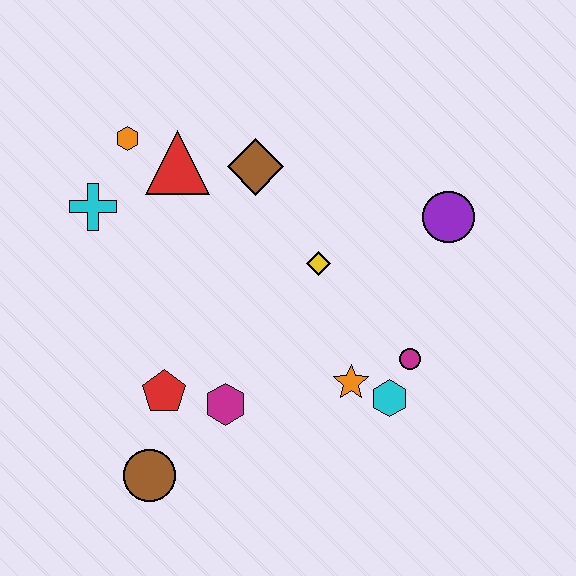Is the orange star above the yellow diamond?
No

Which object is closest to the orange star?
The cyan hexagon is closest to the orange star.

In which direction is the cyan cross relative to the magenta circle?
The cyan cross is to the left of the magenta circle.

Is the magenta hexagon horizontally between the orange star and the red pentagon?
Yes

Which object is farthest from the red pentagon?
The purple circle is farthest from the red pentagon.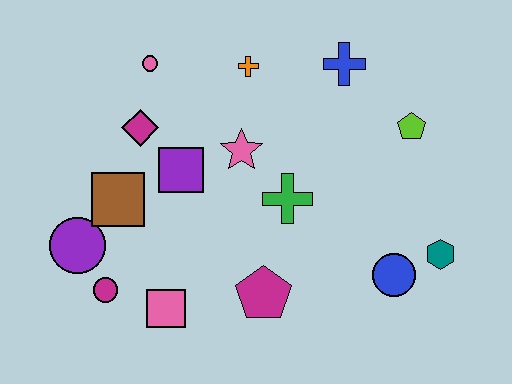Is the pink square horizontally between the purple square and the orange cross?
No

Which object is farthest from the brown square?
The teal hexagon is farthest from the brown square.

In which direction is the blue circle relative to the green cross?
The blue circle is to the right of the green cross.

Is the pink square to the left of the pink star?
Yes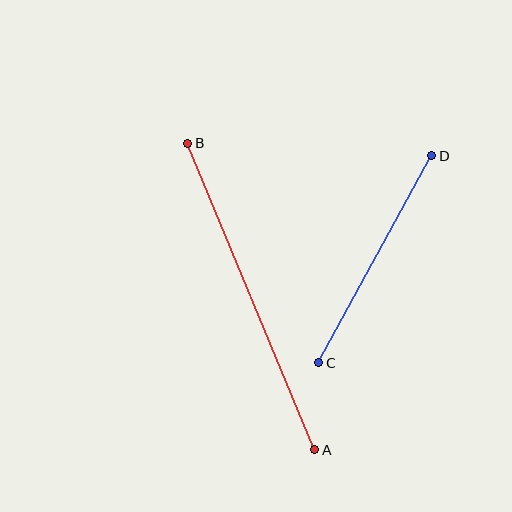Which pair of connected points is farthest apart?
Points A and B are farthest apart.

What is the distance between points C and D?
The distance is approximately 235 pixels.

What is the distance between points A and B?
The distance is approximately 332 pixels.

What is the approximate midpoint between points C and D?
The midpoint is at approximately (375, 259) pixels.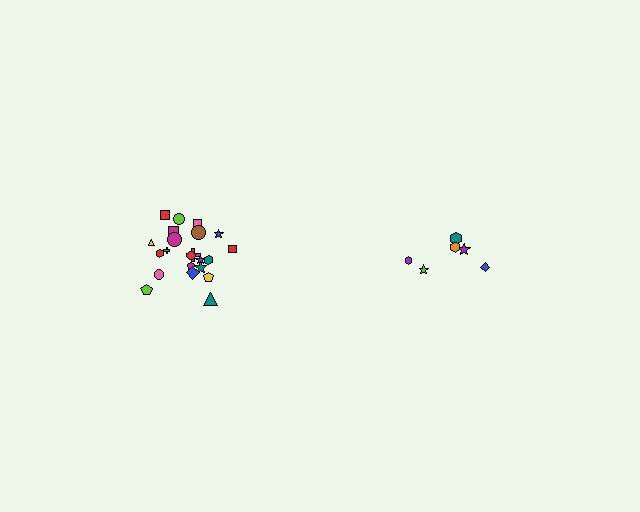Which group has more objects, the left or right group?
The left group.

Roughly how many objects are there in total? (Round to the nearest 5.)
Roughly 30 objects in total.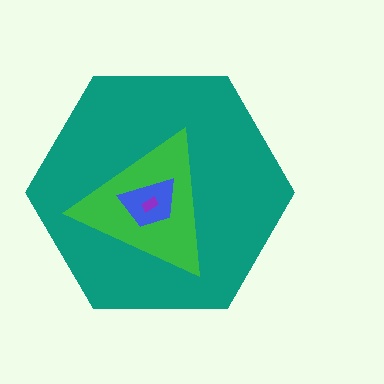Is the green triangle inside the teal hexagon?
Yes.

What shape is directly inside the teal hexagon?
The green triangle.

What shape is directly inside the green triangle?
The blue trapezoid.